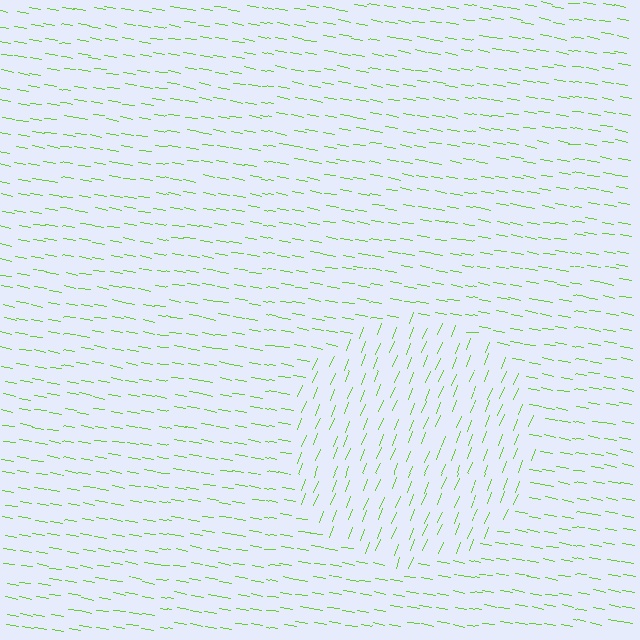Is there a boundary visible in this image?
Yes, there is a texture boundary formed by a change in line orientation.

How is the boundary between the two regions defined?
The boundary is defined purely by a change in line orientation (approximately 78 degrees difference). All lines are the same color and thickness.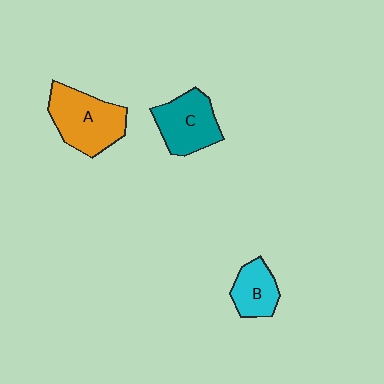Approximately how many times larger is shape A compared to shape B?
Approximately 1.8 times.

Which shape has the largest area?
Shape A (orange).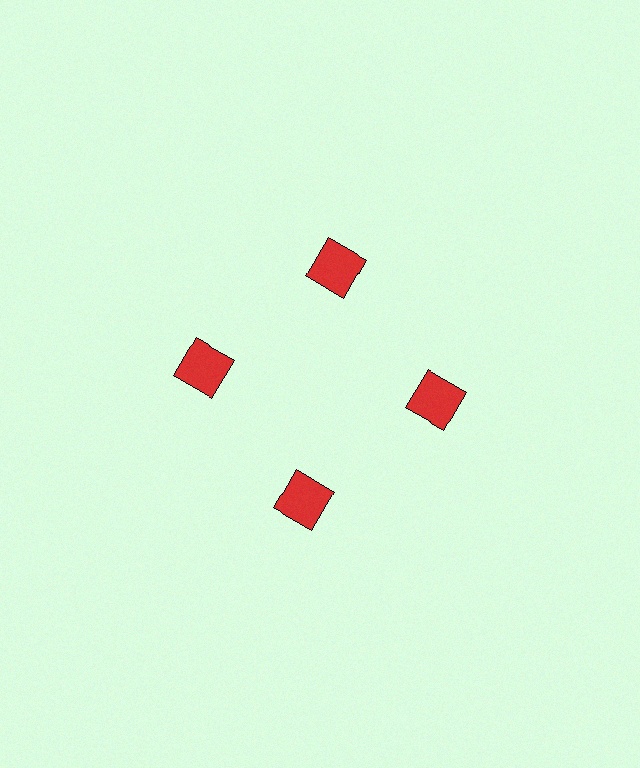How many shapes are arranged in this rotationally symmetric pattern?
There are 4 shapes, arranged in 4 groups of 1.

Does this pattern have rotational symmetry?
Yes, this pattern has 4-fold rotational symmetry. It looks the same after rotating 90 degrees around the center.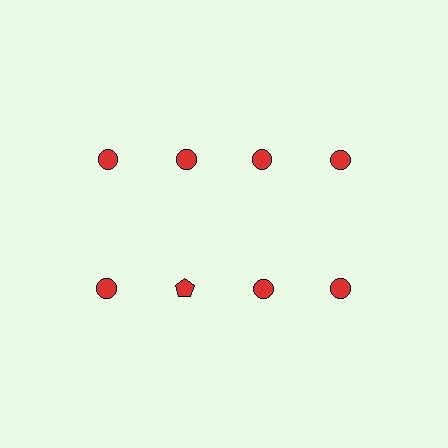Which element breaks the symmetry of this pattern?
The red pentagon in the second row, second from left column breaks the symmetry. All other shapes are red circles.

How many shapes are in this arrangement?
There are 8 shapes arranged in a grid pattern.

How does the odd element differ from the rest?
It has a different shape: pentagon instead of circle.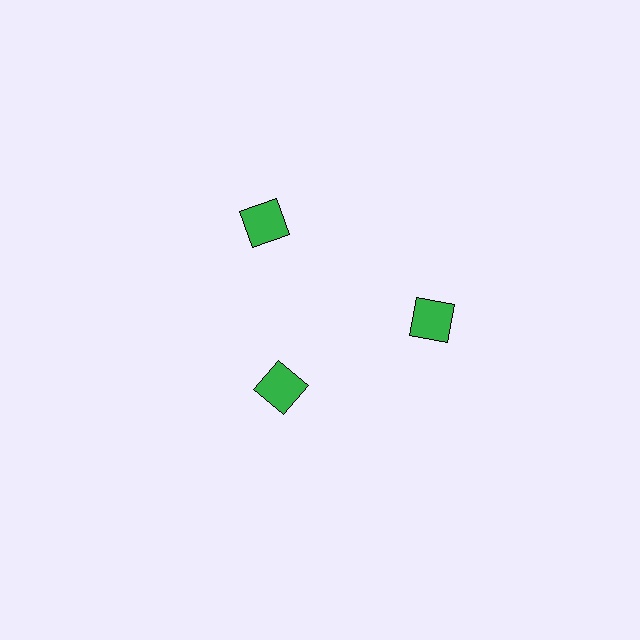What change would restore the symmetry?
The symmetry would be restored by moving it outward, back onto the ring so that all 3 squares sit at equal angles and equal distance from the center.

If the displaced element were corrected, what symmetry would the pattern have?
It would have 3-fold rotational symmetry — the pattern would map onto itself every 120 degrees.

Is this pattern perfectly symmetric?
No. The 3 green squares are arranged in a ring, but one element near the 7 o'clock position is pulled inward toward the center, breaking the 3-fold rotational symmetry.